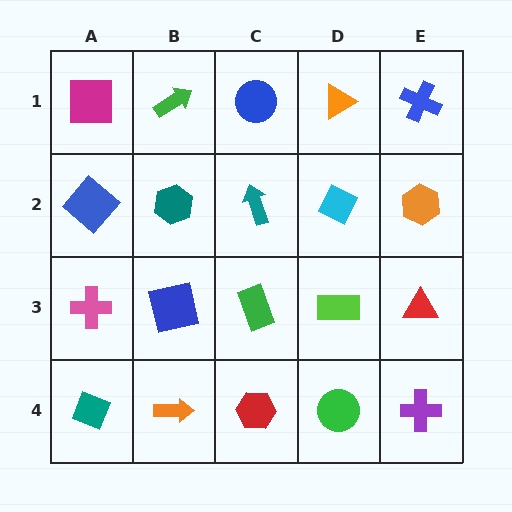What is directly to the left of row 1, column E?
An orange triangle.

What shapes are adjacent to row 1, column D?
A cyan diamond (row 2, column D), a blue circle (row 1, column C), a blue cross (row 1, column E).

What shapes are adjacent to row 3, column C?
A teal arrow (row 2, column C), a red hexagon (row 4, column C), a blue square (row 3, column B), a lime rectangle (row 3, column D).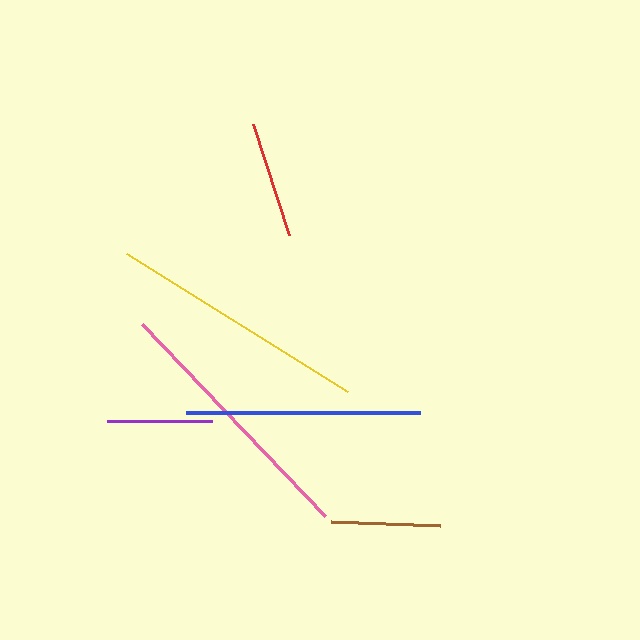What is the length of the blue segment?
The blue segment is approximately 234 pixels long.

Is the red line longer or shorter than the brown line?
The red line is longer than the brown line.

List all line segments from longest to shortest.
From longest to shortest: pink, yellow, blue, red, brown, purple.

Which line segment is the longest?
The pink line is the longest at approximately 265 pixels.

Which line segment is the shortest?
The purple line is the shortest at approximately 105 pixels.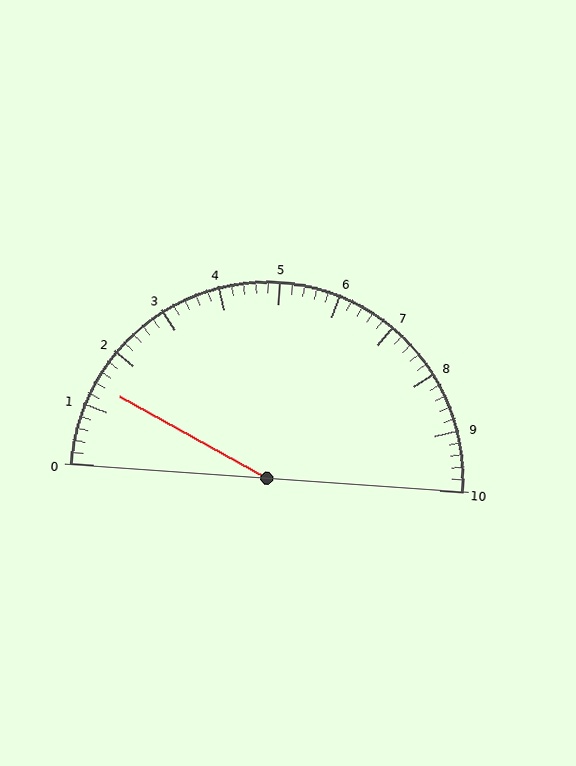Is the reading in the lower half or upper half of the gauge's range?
The reading is in the lower half of the range (0 to 10).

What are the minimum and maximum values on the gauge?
The gauge ranges from 0 to 10.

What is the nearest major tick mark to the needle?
The nearest major tick mark is 1.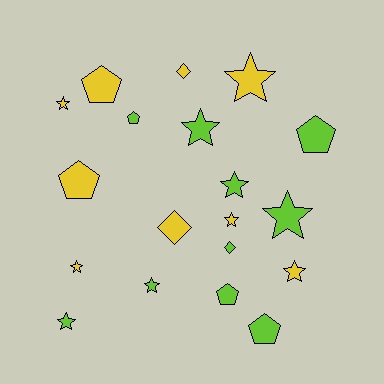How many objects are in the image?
There are 19 objects.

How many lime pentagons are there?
There are 4 lime pentagons.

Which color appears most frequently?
Lime, with 10 objects.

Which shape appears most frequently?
Star, with 10 objects.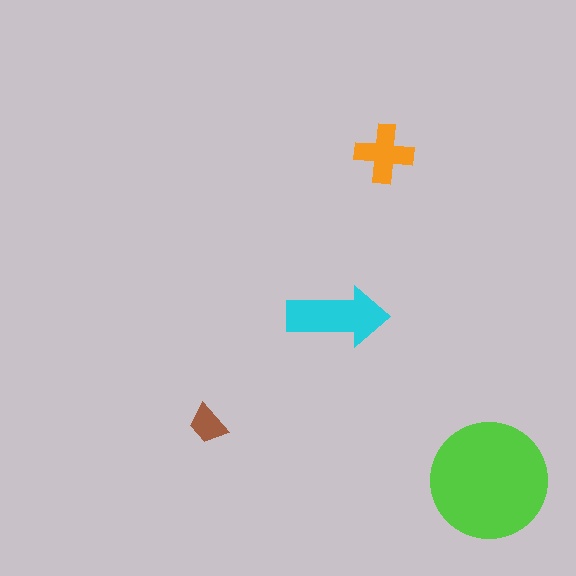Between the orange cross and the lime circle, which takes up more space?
The lime circle.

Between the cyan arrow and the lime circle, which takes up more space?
The lime circle.